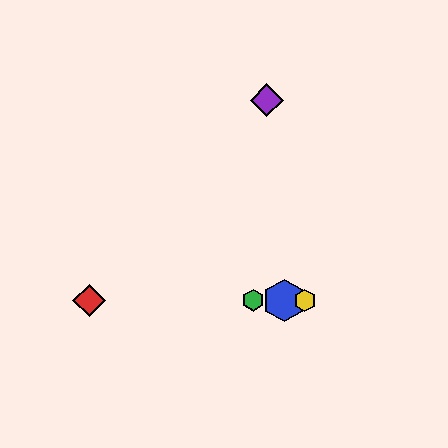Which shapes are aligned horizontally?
The red diamond, the blue hexagon, the green hexagon, the yellow hexagon are aligned horizontally.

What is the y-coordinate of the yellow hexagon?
The yellow hexagon is at y≈300.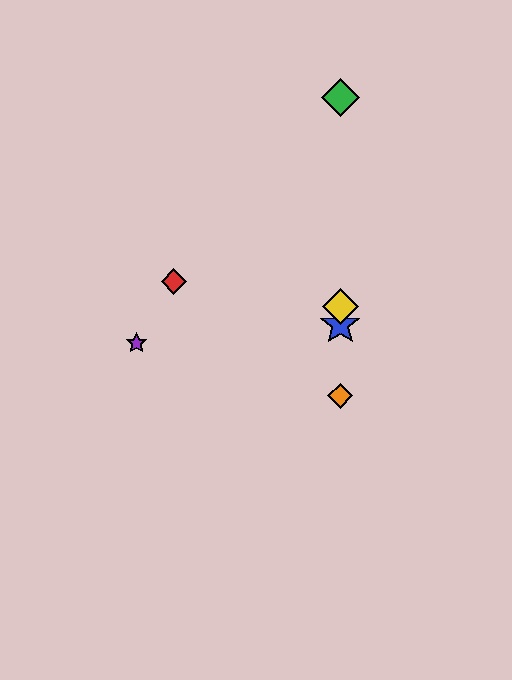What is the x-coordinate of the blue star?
The blue star is at x≈340.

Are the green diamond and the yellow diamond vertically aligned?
Yes, both are at x≈340.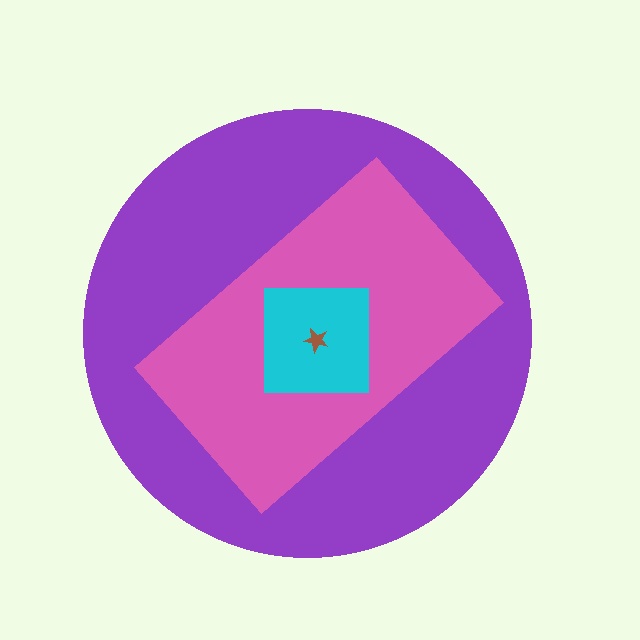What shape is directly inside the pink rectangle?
The cyan square.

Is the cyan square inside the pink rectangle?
Yes.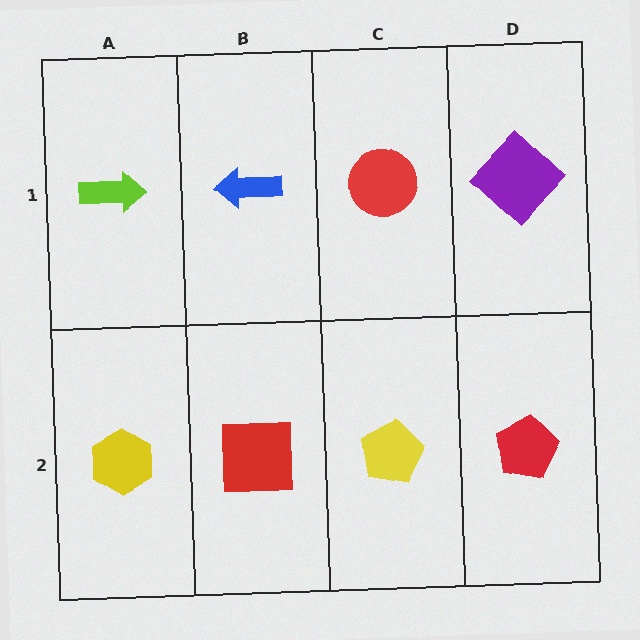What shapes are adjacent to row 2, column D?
A purple diamond (row 1, column D), a yellow pentagon (row 2, column C).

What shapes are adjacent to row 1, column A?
A yellow hexagon (row 2, column A), a blue arrow (row 1, column B).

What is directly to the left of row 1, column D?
A red circle.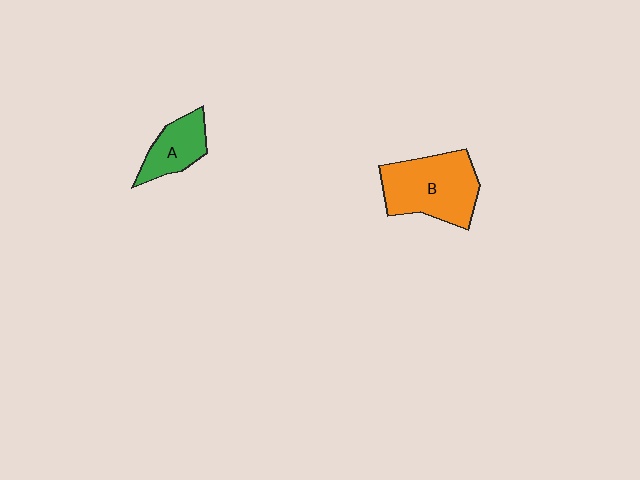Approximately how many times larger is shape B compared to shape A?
Approximately 1.9 times.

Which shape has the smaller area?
Shape A (green).